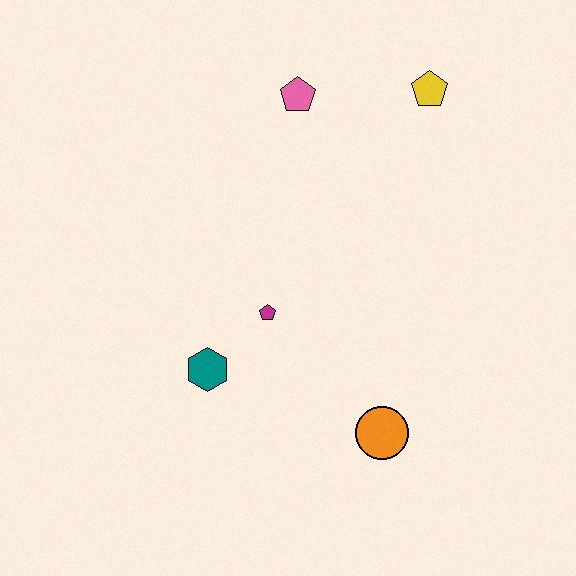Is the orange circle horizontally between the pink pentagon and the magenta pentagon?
No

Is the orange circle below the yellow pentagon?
Yes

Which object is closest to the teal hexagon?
The magenta pentagon is closest to the teal hexagon.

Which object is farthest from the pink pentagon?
The orange circle is farthest from the pink pentagon.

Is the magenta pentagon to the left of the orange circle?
Yes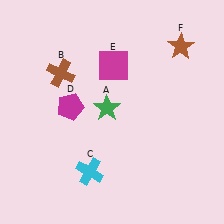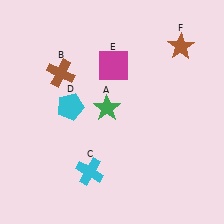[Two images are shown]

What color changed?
The pentagon (D) changed from magenta in Image 1 to cyan in Image 2.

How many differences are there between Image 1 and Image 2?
There is 1 difference between the two images.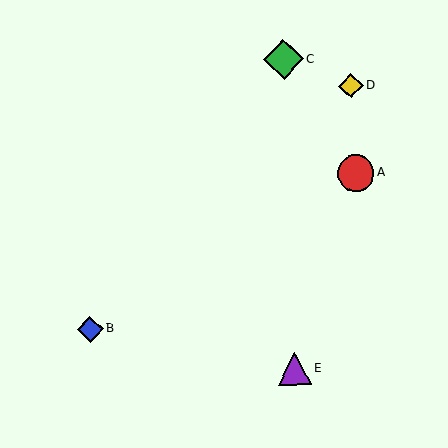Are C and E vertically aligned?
Yes, both are at x≈283.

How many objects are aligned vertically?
2 objects (C, E) are aligned vertically.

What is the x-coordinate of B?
Object B is at x≈90.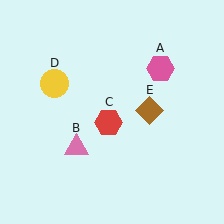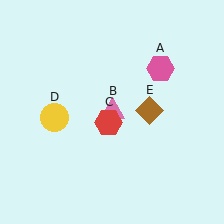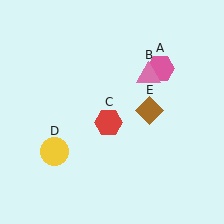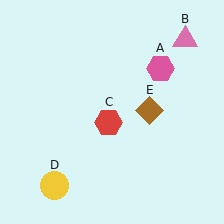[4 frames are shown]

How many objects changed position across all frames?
2 objects changed position: pink triangle (object B), yellow circle (object D).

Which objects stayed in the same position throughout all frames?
Pink hexagon (object A) and red hexagon (object C) and brown diamond (object E) remained stationary.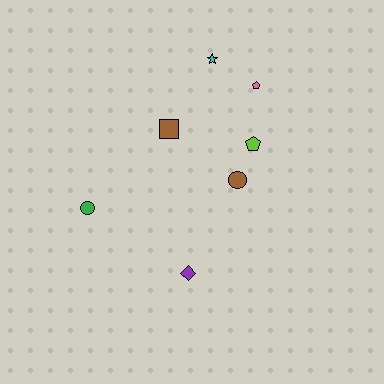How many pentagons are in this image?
There are 2 pentagons.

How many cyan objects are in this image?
There is 1 cyan object.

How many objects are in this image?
There are 7 objects.